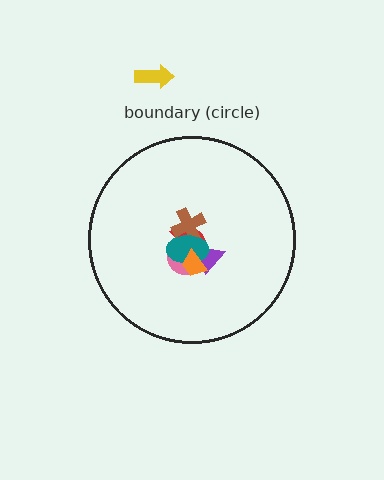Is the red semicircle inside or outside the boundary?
Inside.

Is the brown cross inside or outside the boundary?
Inside.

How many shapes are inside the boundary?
6 inside, 1 outside.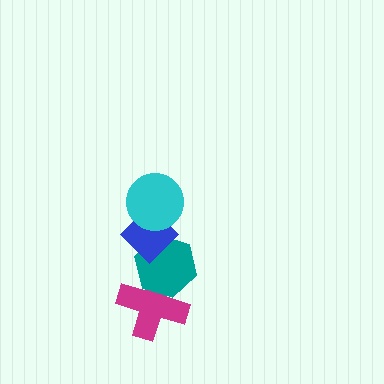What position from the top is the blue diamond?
The blue diamond is 2nd from the top.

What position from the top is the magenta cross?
The magenta cross is 4th from the top.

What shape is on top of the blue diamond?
The cyan circle is on top of the blue diamond.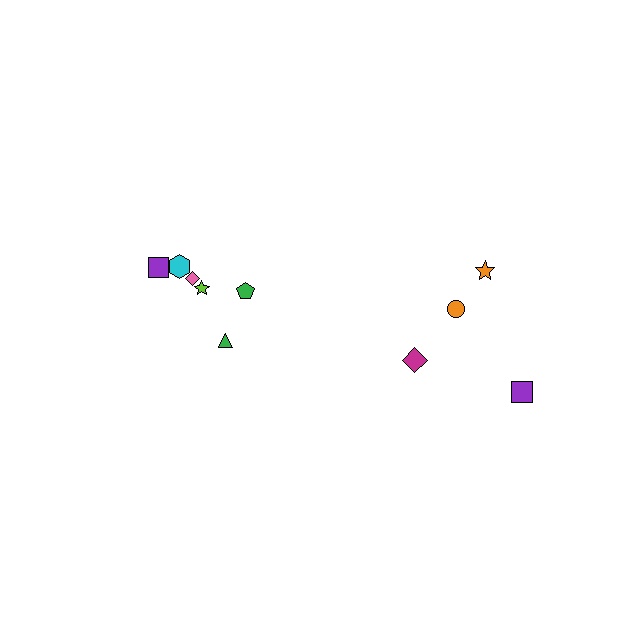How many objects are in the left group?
There are 6 objects.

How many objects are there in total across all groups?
There are 10 objects.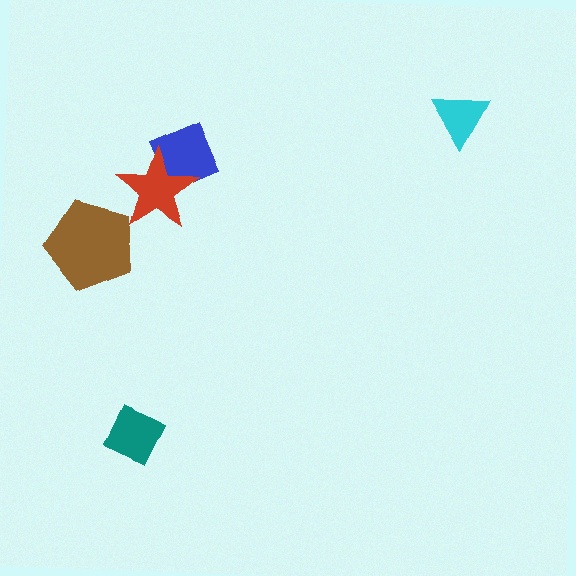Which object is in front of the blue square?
The red star is in front of the blue square.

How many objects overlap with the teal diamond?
0 objects overlap with the teal diamond.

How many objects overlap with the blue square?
1 object overlaps with the blue square.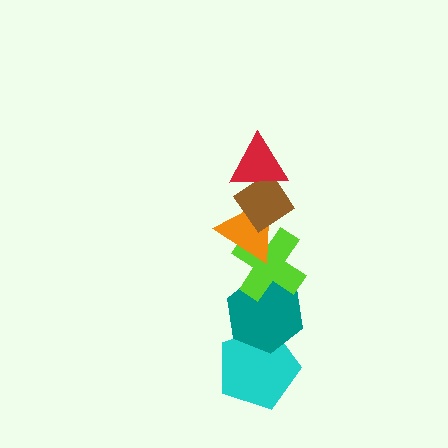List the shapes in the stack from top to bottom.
From top to bottom: the red triangle, the brown diamond, the orange triangle, the lime cross, the teal hexagon, the cyan pentagon.